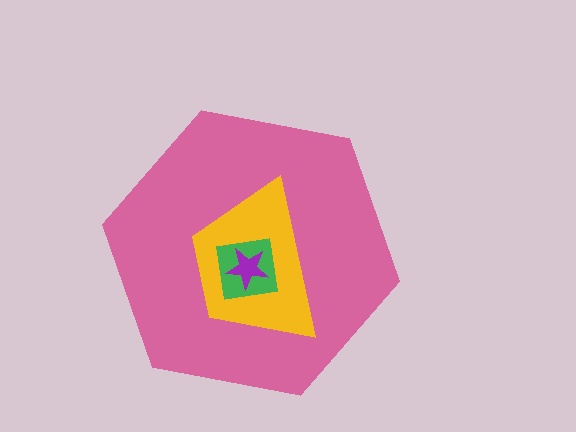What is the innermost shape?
The purple star.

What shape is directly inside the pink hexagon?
The yellow trapezoid.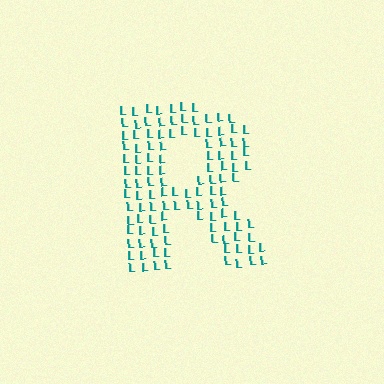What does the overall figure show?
The overall figure shows the letter R.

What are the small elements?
The small elements are letter L's.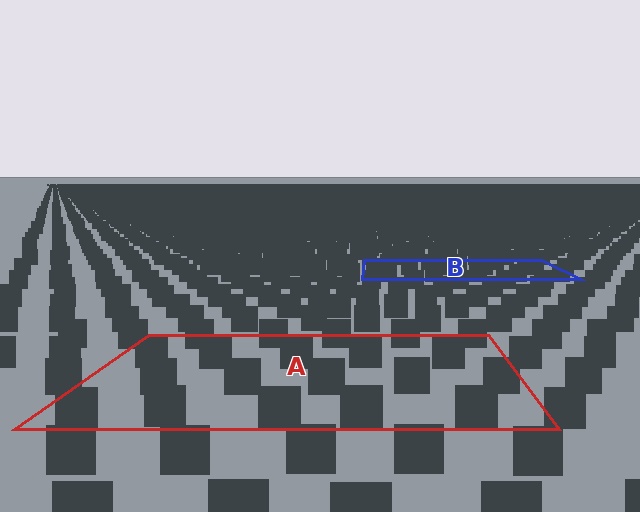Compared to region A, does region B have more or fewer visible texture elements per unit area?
Region B has more texture elements per unit area — they are packed more densely because it is farther away.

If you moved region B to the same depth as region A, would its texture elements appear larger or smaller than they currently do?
They would appear larger. At a closer depth, the same texture elements are projected at a bigger on-screen size.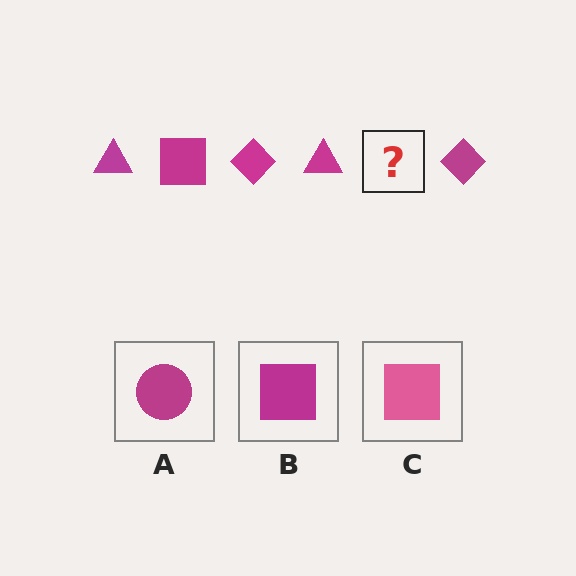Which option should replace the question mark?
Option B.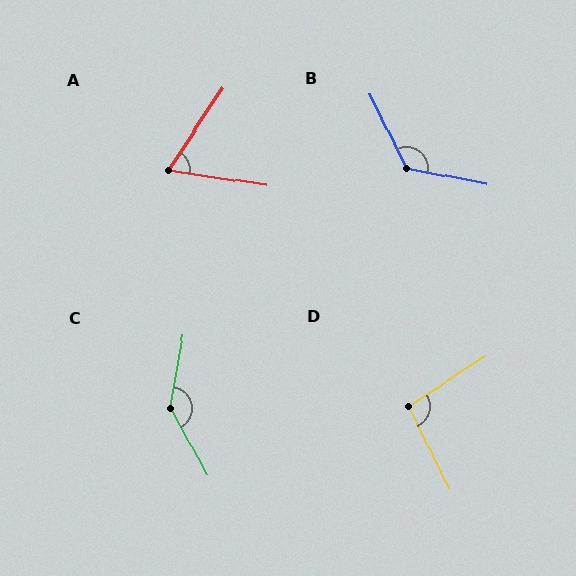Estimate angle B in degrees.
Approximately 127 degrees.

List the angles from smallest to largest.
A (65°), D (97°), B (127°), C (142°).